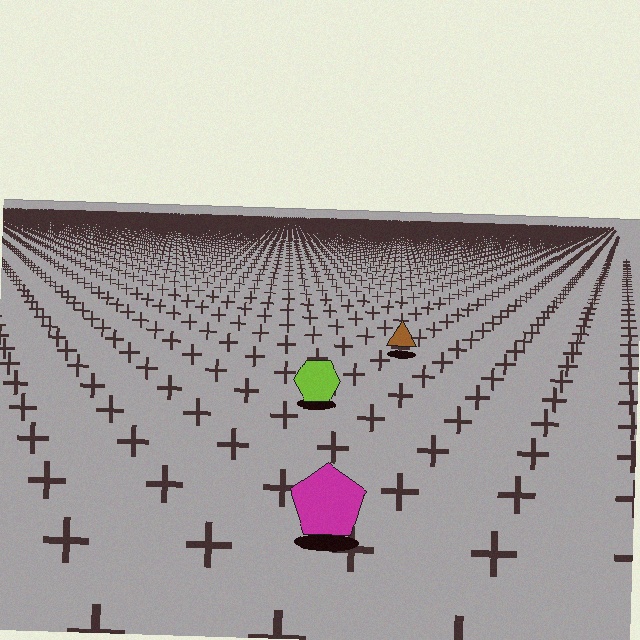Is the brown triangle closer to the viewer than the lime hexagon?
No. The lime hexagon is closer — you can tell from the texture gradient: the ground texture is coarser near it.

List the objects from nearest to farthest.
From nearest to farthest: the magenta pentagon, the lime hexagon, the brown triangle.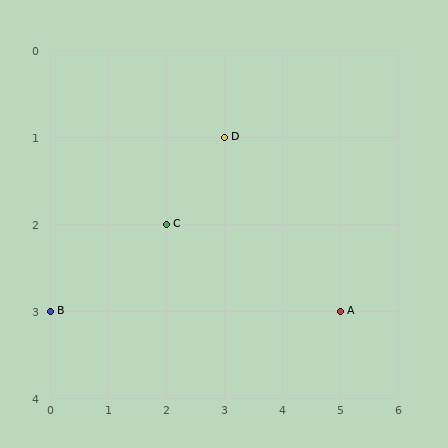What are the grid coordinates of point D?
Point D is at grid coordinates (3, 1).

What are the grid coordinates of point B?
Point B is at grid coordinates (0, 3).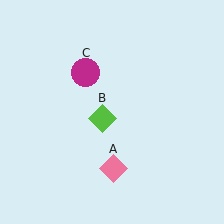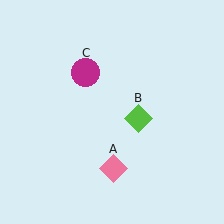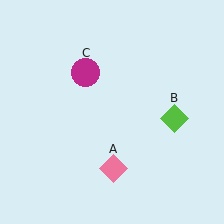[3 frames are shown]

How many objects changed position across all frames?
1 object changed position: lime diamond (object B).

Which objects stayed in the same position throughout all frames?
Pink diamond (object A) and magenta circle (object C) remained stationary.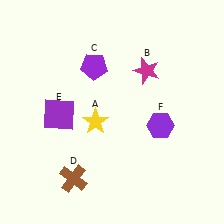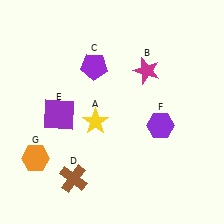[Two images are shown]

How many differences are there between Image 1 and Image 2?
There is 1 difference between the two images.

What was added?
An orange hexagon (G) was added in Image 2.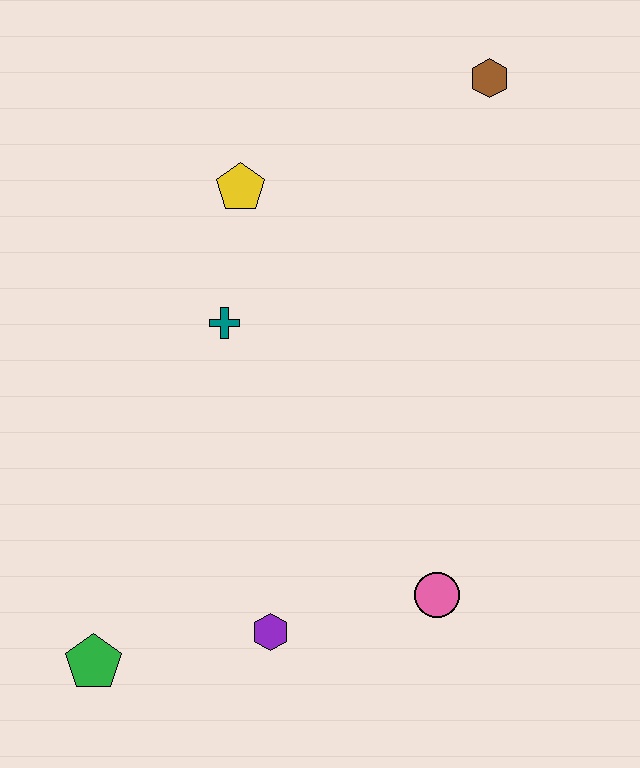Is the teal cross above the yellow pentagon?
No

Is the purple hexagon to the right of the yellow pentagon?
Yes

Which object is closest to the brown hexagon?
The yellow pentagon is closest to the brown hexagon.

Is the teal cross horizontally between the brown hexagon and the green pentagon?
Yes